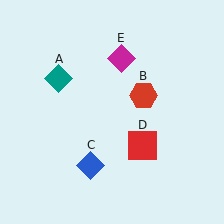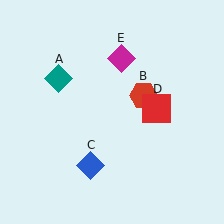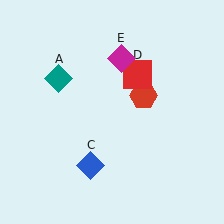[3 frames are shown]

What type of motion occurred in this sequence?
The red square (object D) rotated counterclockwise around the center of the scene.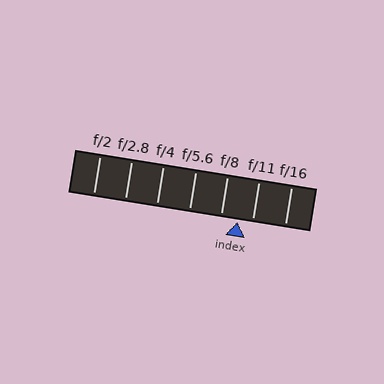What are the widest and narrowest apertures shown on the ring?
The widest aperture shown is f/2 and the narrowest is f/16.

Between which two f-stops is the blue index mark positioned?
The index mark is between f/8 and f/11.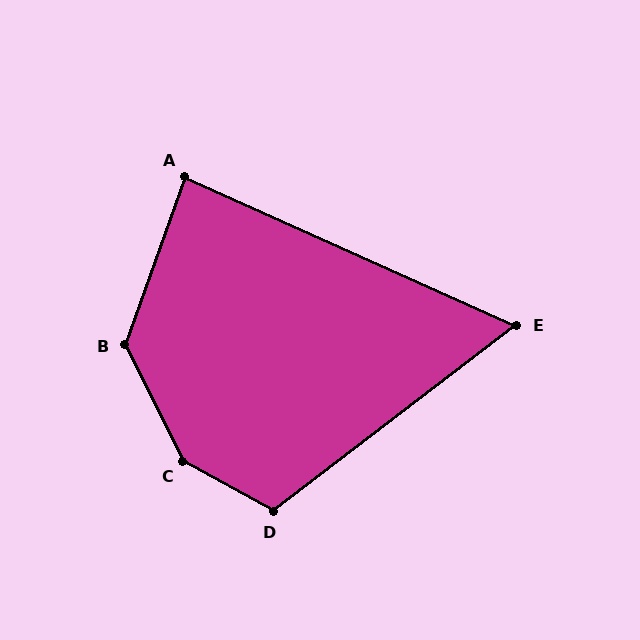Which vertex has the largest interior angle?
C, at approximately 145 degrees.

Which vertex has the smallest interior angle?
E, at approximately 61 degrees.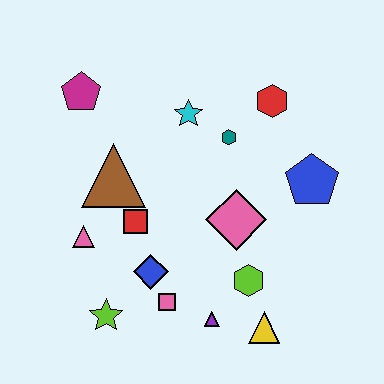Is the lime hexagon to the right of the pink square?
Yes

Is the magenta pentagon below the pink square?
No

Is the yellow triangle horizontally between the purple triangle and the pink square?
No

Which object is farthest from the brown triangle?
The yellow triangle is farthest from the brown triangle.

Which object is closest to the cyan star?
The teal hexagon is closest to the cyan star.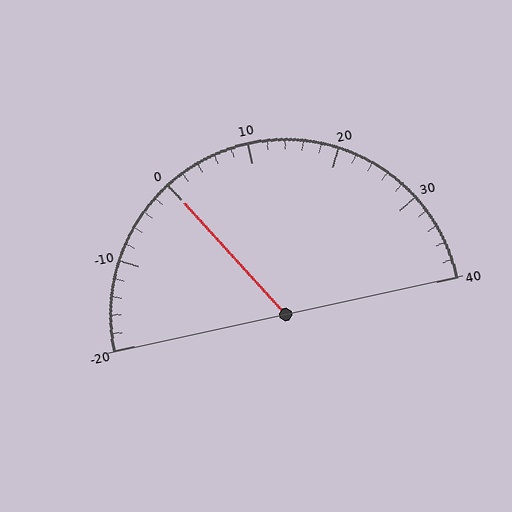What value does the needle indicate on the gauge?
The needle indicates approximately 0.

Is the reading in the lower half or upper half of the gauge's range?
The reading is in the lower half of the range (-20 to 40).